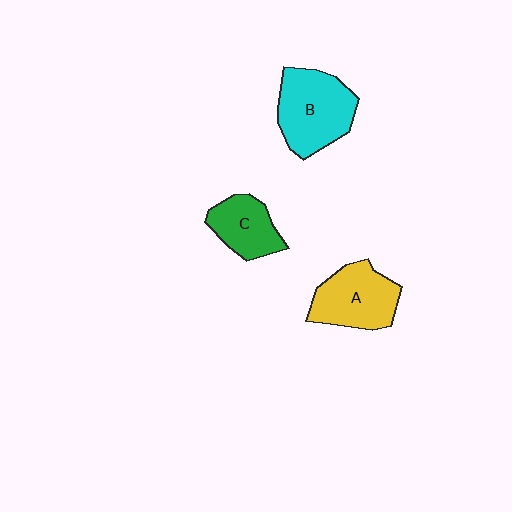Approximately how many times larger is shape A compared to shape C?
Approximately 1.3 times.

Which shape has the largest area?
Shape B (cyan).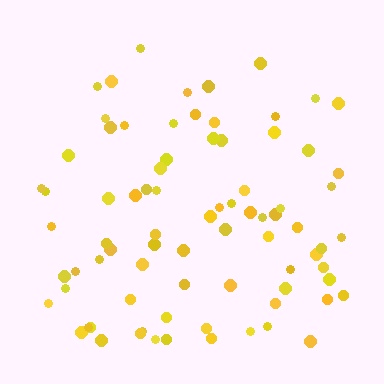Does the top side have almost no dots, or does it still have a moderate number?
Still a moderate number, just noticeably fewer than the bottom.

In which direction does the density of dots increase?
From top to bottom, with the bottom side densest.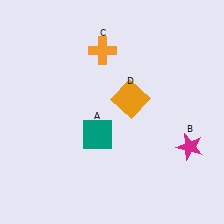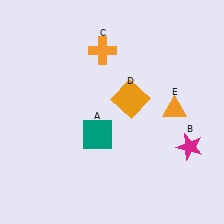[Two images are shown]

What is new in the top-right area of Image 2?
An orange triangle (E) was added in the top-right area of Image 2.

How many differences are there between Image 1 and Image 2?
There is 1 difference between the two images.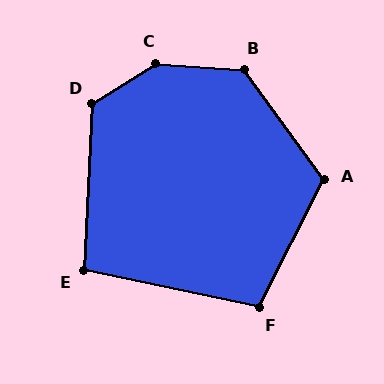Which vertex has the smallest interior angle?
E, at approximately 99 degrees.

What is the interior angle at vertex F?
Approximately 105 degrees (obtuse).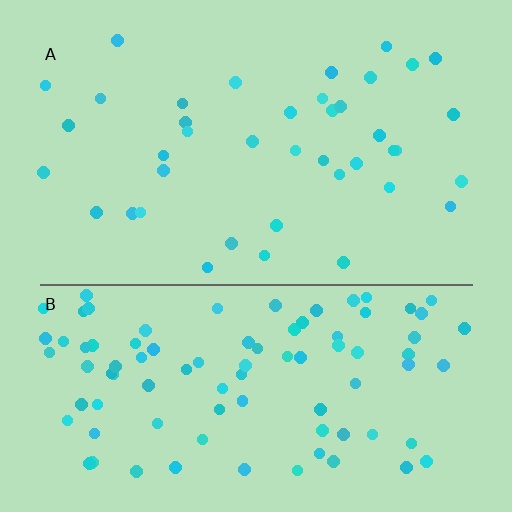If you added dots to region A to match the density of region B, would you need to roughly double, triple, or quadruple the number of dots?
Approximately double.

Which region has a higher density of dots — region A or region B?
B (the bottom).